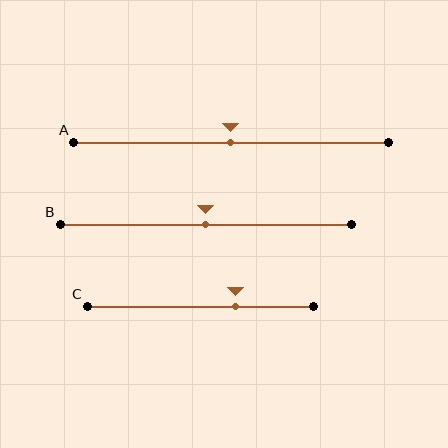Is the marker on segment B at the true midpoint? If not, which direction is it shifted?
Yes, the marker on segment B is at the true midpoint.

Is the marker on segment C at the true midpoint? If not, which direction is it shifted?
No, the marker on segment C is shifted to the right by about 15% of the segment length.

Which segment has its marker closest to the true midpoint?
Segment A has its marker closest to the true midpoint.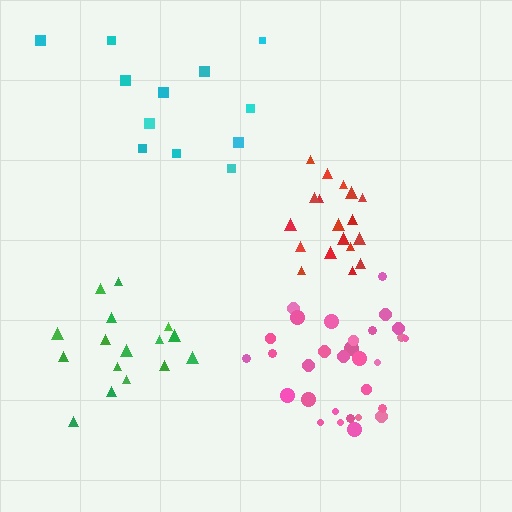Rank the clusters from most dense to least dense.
pink, red, green, cyan.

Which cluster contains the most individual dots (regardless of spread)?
Pink (30).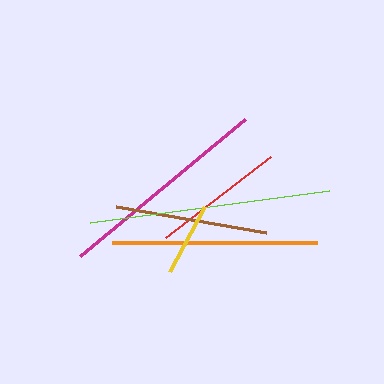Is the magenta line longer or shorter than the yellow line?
The magenta line is longer than the yellow line.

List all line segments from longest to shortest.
From longest to shortest: lime, magenta, orange, brown, red, yellow.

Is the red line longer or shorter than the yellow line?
The red line is longer than the yellow line.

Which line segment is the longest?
The lime line is the longest at approximately 241 pixels.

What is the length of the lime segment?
The lime segment is approximately 241 pixels long.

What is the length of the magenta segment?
The magenta segment is approximately 215 pixels long.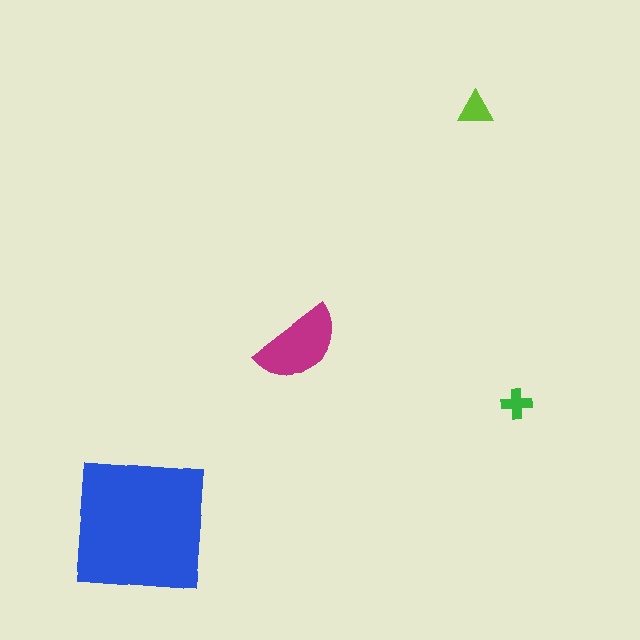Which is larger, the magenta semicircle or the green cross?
The magenta semicircle.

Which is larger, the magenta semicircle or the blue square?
The blue square.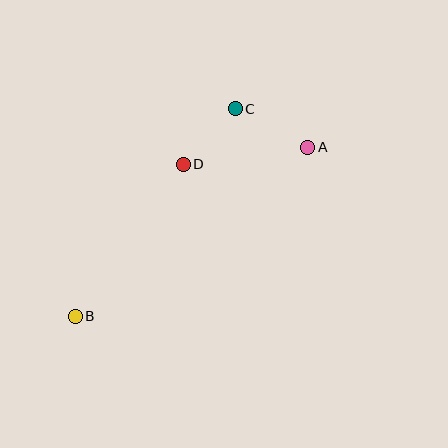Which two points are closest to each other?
Points C and D are closest to each other.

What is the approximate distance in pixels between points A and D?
The distance between A and D is approximately 126 pixels.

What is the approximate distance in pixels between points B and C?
The distance between B and C is approximately 262 pixels.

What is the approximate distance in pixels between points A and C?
The distance between A and C is approximately 82 pixels.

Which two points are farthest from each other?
Points A and B are farthest from each other.